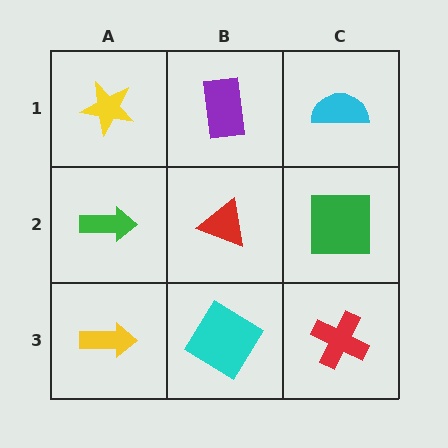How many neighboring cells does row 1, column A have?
2.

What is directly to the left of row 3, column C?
A cyan diamond.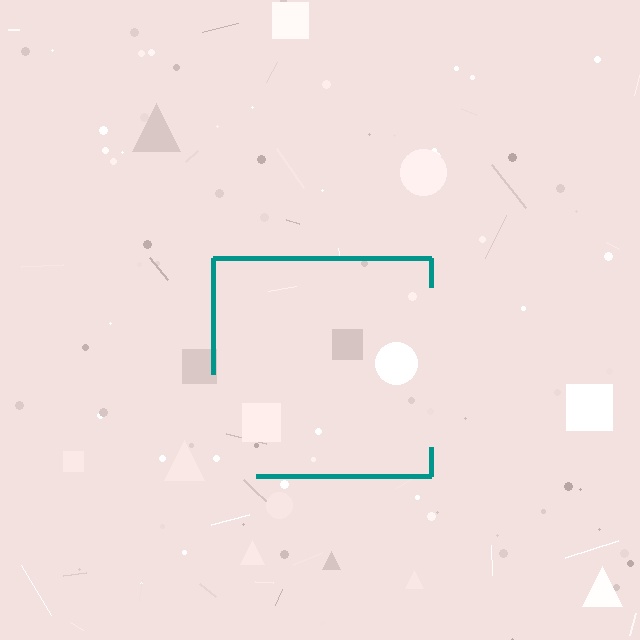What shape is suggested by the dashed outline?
The dashed outline suggests a square.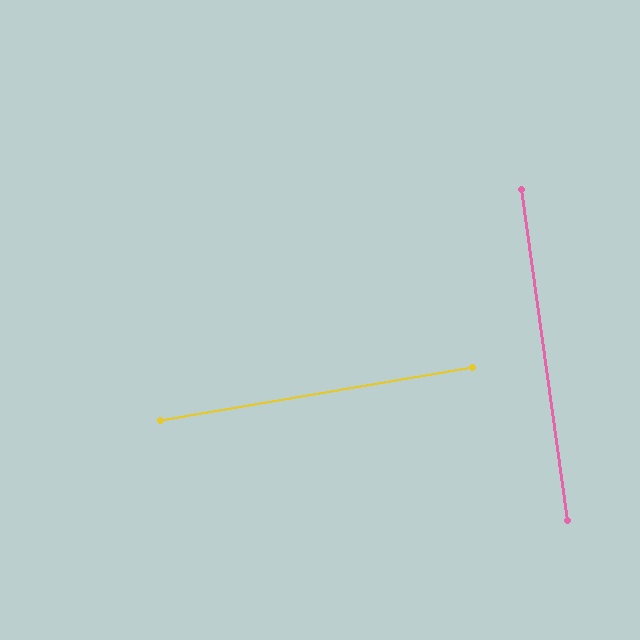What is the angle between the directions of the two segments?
Approximately 88 degrees.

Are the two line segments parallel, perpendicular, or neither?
Perpendicular — they meet at approximately 88°.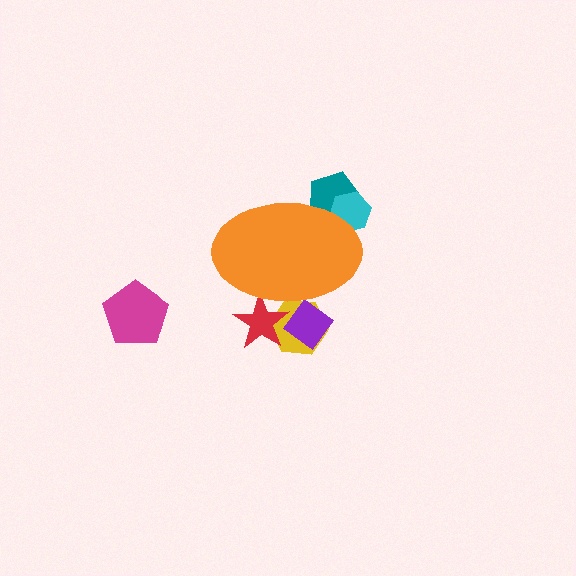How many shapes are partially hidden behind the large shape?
5 shapes are partially hidden.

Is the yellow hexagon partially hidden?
Yes, the yellow hexagon is partially hidden behind the orange ellipse.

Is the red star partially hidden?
Yes, the red star is partially hidden behind the orange ellipse.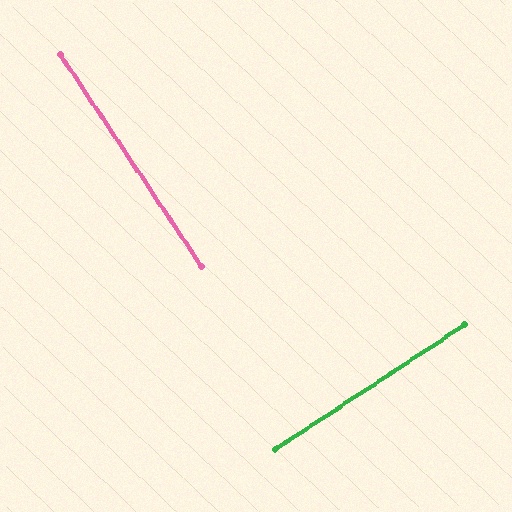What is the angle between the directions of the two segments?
Approximately 90 degrees.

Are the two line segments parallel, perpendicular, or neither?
Perpendicular — they meet at approximately 90°.